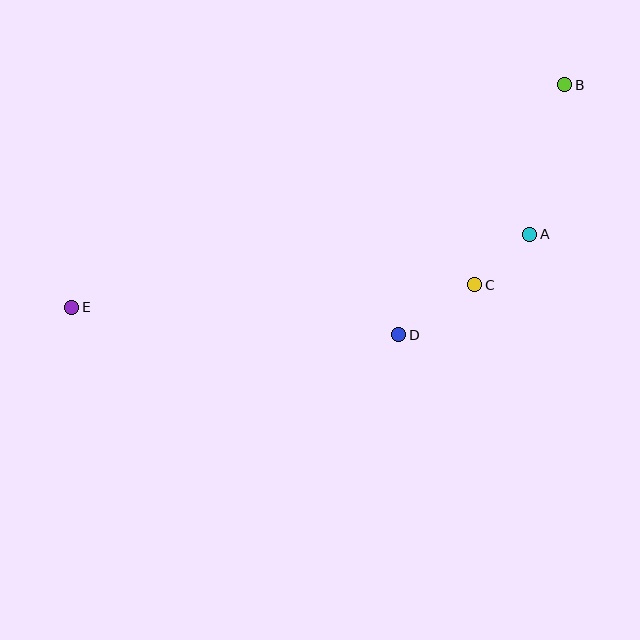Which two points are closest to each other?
Points A and C are closest to each other.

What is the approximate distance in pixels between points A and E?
The distance between A and E is approximately 464 pixels.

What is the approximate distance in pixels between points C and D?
The distance between C and D is approximately 91 pixels.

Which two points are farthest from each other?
Points B and E are farthest from each other.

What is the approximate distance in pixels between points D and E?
The distance between D and E is approximately 328 pixels.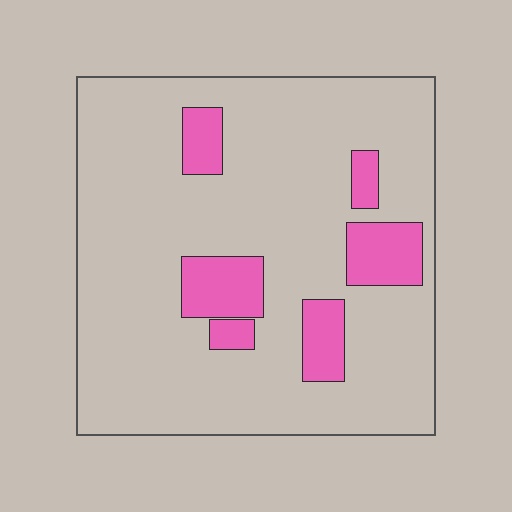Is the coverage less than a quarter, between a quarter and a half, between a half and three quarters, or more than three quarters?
Less than a quarter.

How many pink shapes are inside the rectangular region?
6.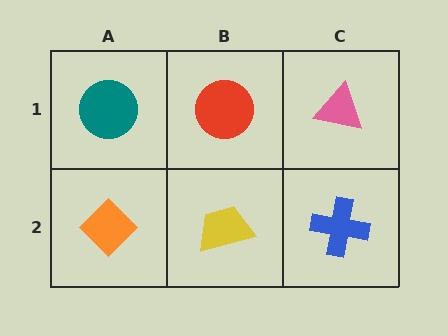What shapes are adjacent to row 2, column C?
A pink triangle (row 1, column C), a yellow trapezoid (row 2, column B).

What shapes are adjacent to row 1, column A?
An orange diamond (row 2, column A), a red circle (row 1, column B).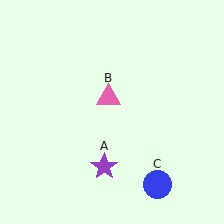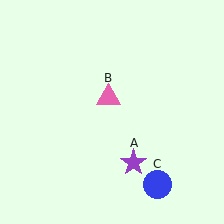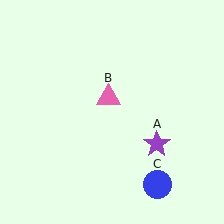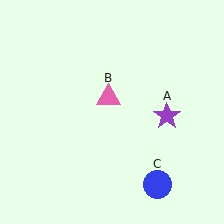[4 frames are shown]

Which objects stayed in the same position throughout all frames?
Pink triangle (object B) and blue circle (object C) remained stationary.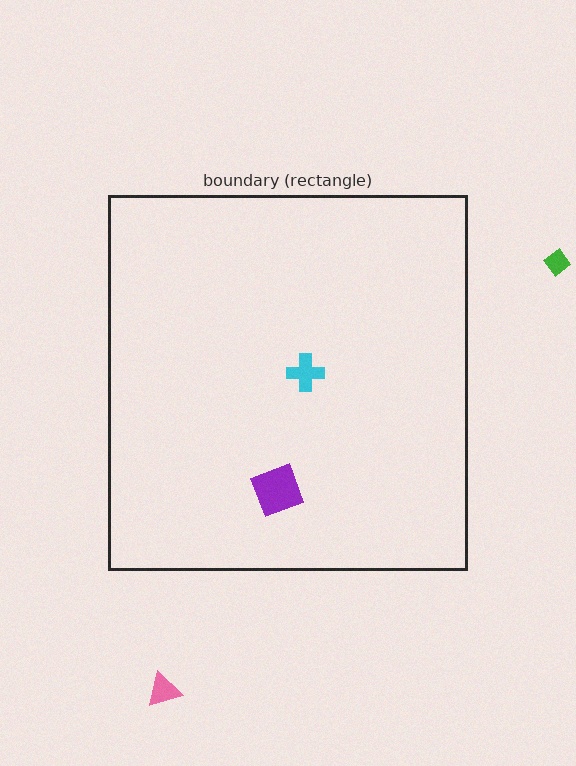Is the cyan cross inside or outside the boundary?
Inside.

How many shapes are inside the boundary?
2 inside, 2 outside.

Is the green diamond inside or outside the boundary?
Outside.